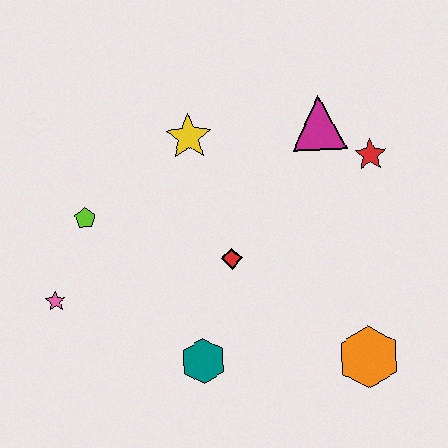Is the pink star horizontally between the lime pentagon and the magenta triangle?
No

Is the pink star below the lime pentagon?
Yes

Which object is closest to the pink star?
The lime pentagon is closest to the pink star.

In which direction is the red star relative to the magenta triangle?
The red star is to the right of the magenta triangle.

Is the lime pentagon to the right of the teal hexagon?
No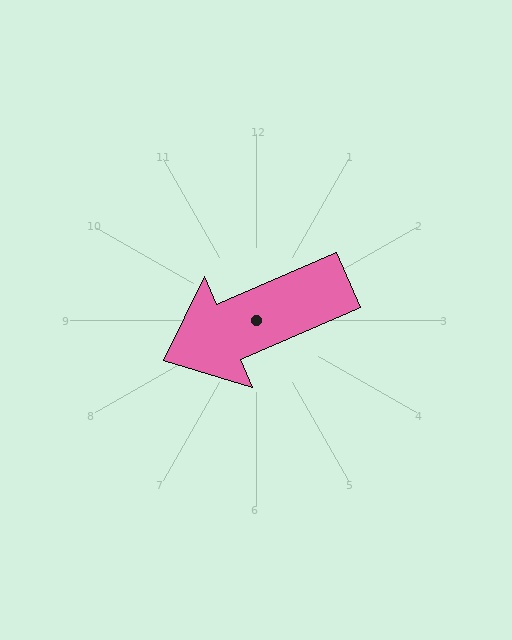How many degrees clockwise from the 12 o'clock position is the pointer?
Approximately 246 degrees.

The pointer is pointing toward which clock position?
Roughly 8 o'clock.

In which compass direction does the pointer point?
Southwest.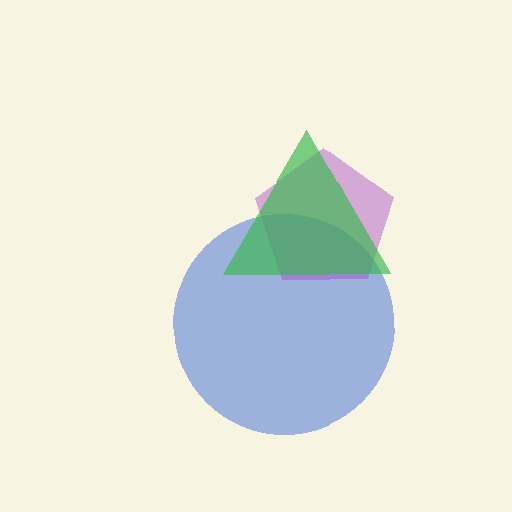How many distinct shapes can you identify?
There are 3 distinct shapes: a blue circle, a purple pentagon, a green triangle.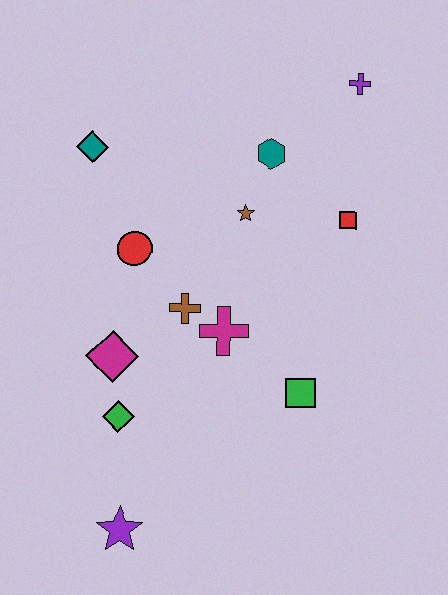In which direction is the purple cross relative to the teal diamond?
The purple cross is to the right of the teal diamond.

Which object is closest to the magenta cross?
The brown cross is closest to the magenta cross.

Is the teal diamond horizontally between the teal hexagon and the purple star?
No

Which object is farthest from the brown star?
The purple star is farthest from the brown star.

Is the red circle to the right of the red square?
No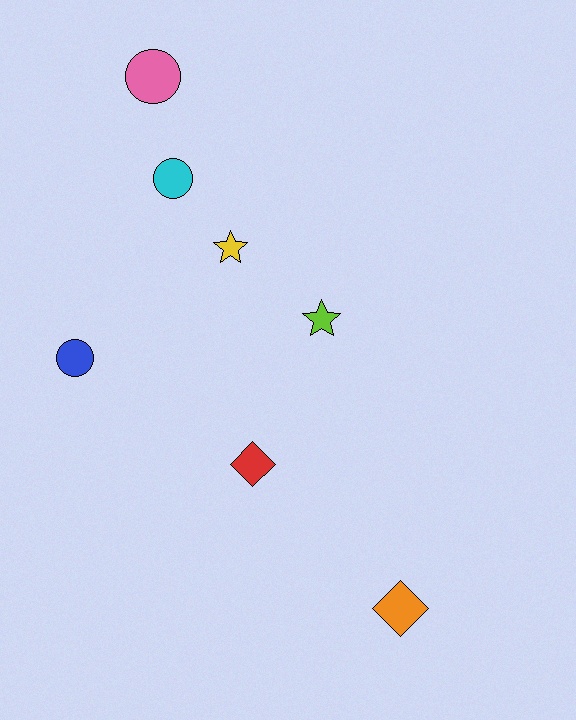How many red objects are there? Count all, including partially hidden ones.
There is 1 red object.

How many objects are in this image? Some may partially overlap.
There are 7 objects.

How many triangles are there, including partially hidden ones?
There are no triangles.